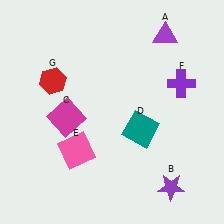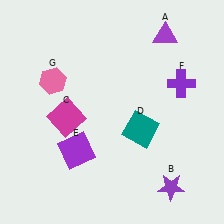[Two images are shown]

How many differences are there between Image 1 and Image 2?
There are 2 differences between the two images.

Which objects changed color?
E changed from pink to purple. G changed from red to pink.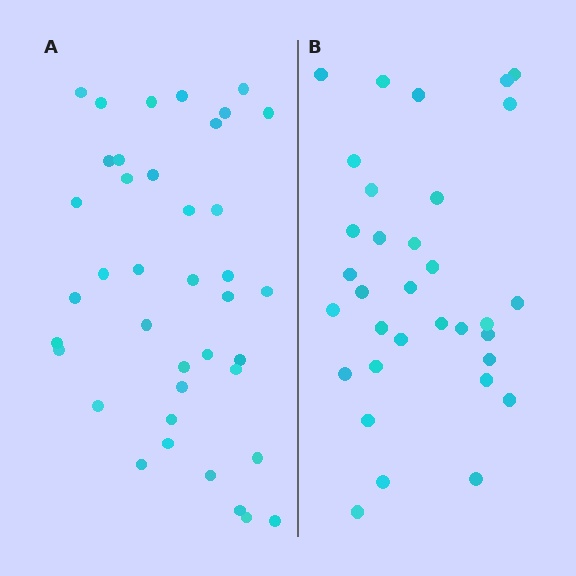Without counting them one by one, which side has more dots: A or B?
Region A (the left region) has more dots.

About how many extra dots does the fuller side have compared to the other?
Region A has about 6 more dots than region B.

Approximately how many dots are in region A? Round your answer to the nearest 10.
About 40 dots. (The exact count is 39, which rounds to 40.)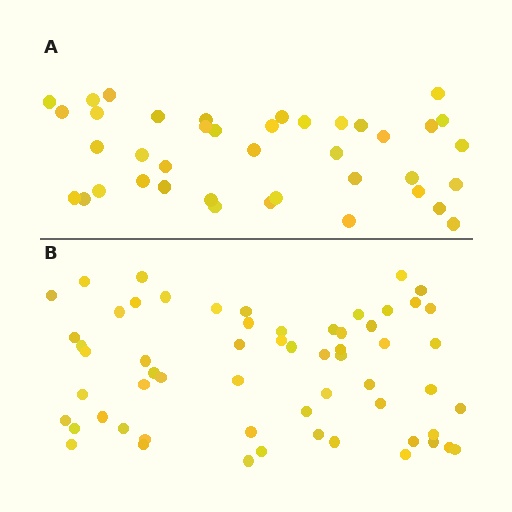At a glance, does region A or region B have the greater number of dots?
Region B (the bottom region) has more dots.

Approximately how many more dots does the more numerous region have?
Region B has approximately 20 more dots than region A.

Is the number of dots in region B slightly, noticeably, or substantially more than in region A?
Region B has substantially more. The ratio is roughly 1.5 to 1.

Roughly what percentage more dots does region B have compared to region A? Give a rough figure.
About 50% more.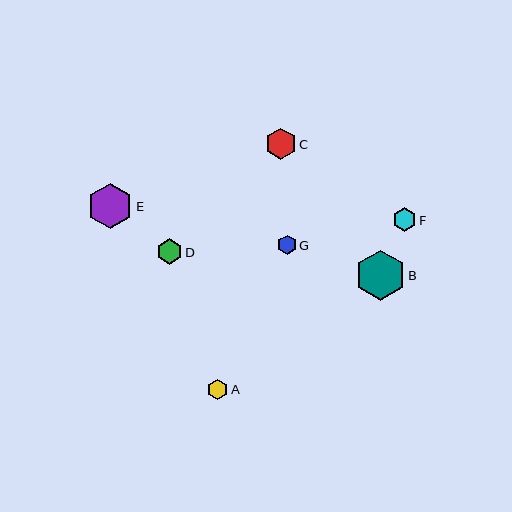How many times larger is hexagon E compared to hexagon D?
Hexagon E is approximately 1.8 times the size of hexagon D.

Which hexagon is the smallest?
Hexagon G is the smallest with a size of approximately 19 pixels.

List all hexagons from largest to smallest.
From largest to smallest: B, E, C, D, F, A, G.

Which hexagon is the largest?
Hexagon B is the largest with a size of approximately 50 pixels.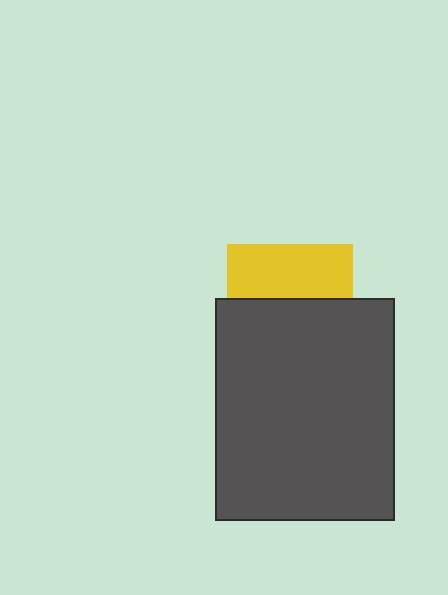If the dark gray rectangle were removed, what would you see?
You would see the complete yellow square.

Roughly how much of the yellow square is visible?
A small part of it is visible (roughly 43%).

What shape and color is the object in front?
The object in front is a dark gray rectangle.